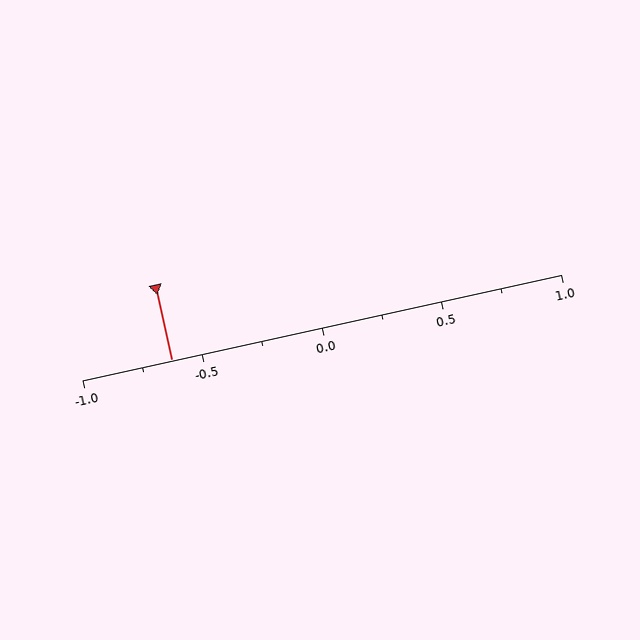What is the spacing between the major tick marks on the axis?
The major ticks are spaced 0.5 apart.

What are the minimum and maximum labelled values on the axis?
The axis runs from -1.0 to 1.0.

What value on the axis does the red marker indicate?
The marker indicates approximately -0.62.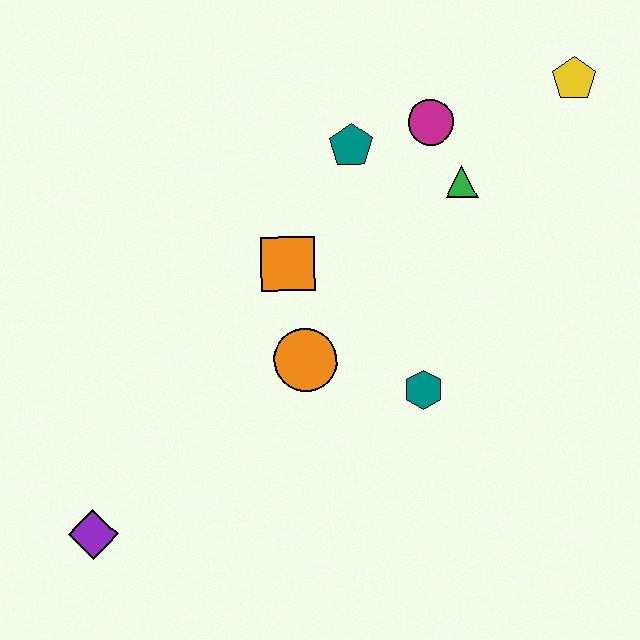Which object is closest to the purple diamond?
The orange circle is closest to the purple diamond.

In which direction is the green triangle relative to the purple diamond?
The green triangle is to the right of the purple diamond.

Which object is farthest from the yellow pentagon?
The purple diamond is farthest from the yellow pentagon.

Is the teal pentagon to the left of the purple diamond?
No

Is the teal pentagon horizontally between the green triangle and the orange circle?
Yes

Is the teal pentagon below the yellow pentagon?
Yes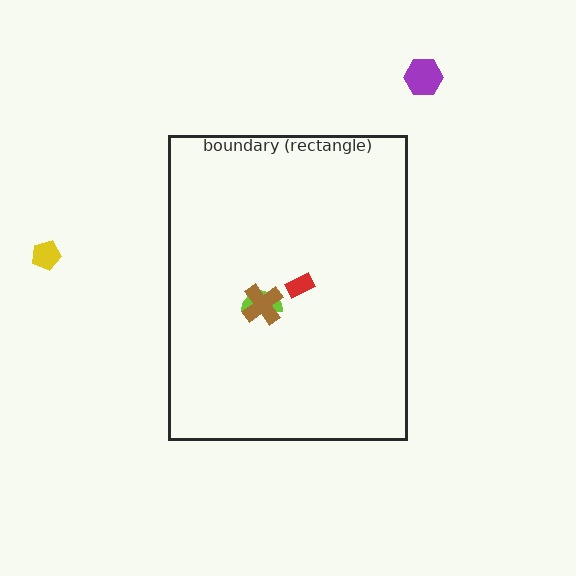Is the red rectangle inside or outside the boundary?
Inside.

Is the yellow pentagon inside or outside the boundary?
Outside.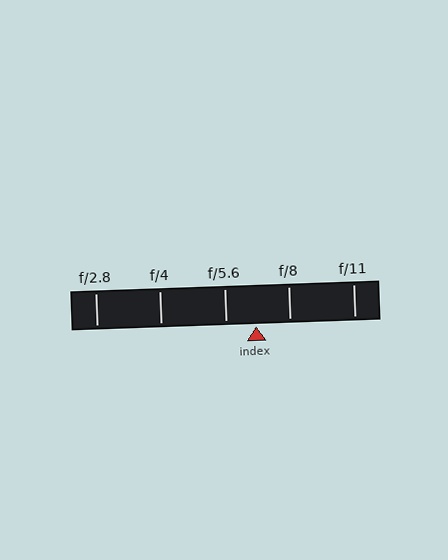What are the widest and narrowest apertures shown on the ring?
The widest aperture shown is f/2.8 and the narrowest is f/11.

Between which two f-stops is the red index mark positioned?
The index mark is between f/5.6 and f/8.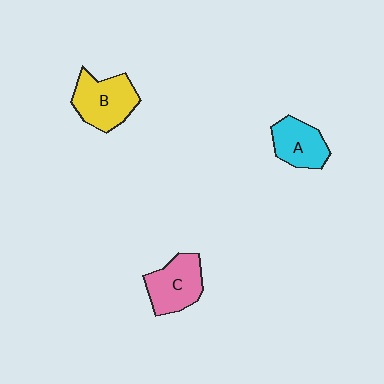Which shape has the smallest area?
Shape A (cyan).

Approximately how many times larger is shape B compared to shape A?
Approximately 1.3 times.